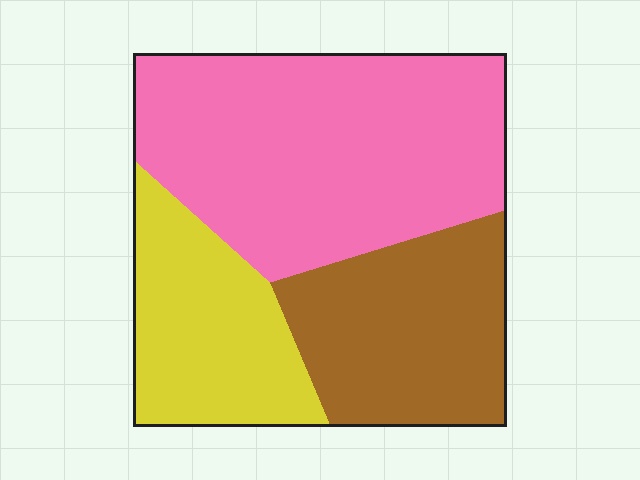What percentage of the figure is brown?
Brown covers 27% of the figure.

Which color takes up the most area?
Pink, at roughly 50%.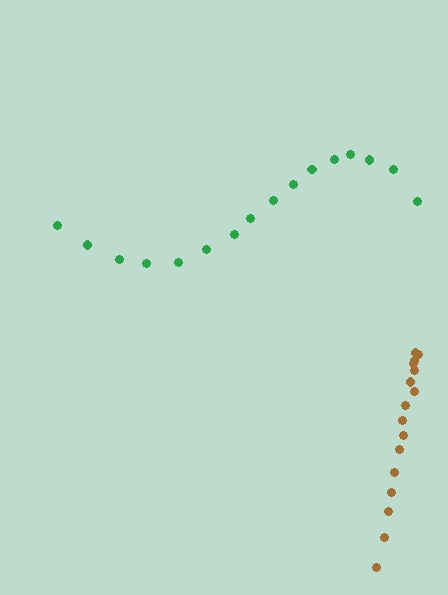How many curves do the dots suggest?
There are 2 distinct paths.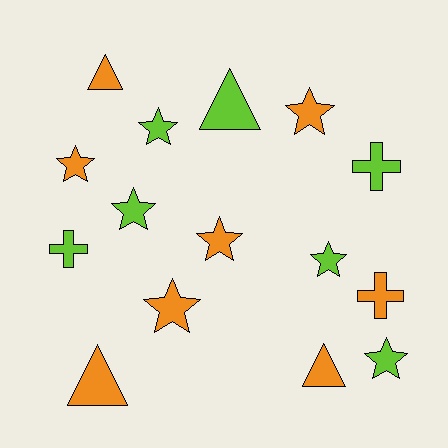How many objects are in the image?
There are 15 objects.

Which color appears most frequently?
Orange, with 8 objects.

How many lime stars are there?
There are 4 lime stars.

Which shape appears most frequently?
Star, with 8 objects.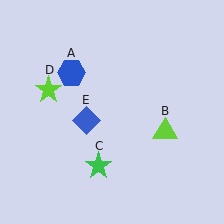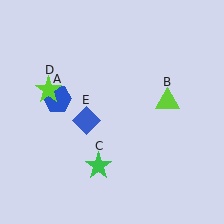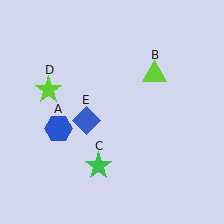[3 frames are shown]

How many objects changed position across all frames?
2 objects changed position: blue hexagon (object A), lime triangle (object B).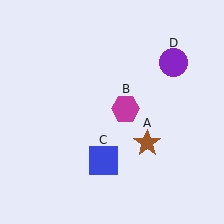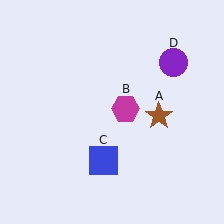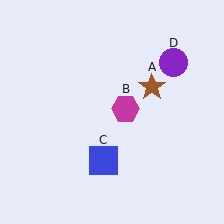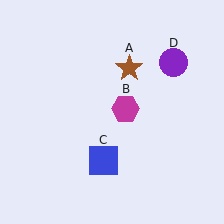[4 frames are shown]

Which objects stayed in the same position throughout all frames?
Magenta hexagon (object B) and blue square (object C) and purple circle (object D) remained stationary.